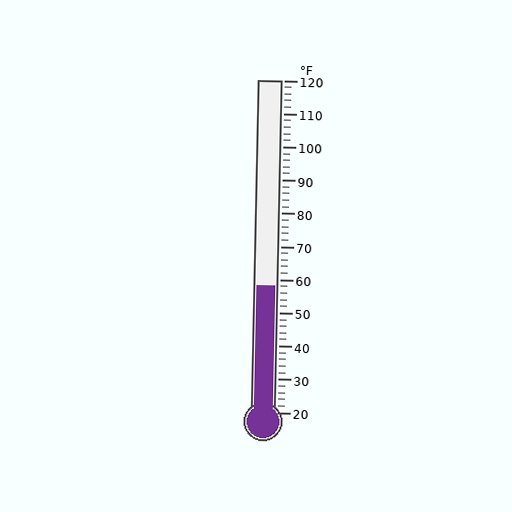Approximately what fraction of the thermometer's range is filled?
The thermometer is filled to approximately 40% of its range.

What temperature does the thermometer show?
The thermometer shows approximately 58°F.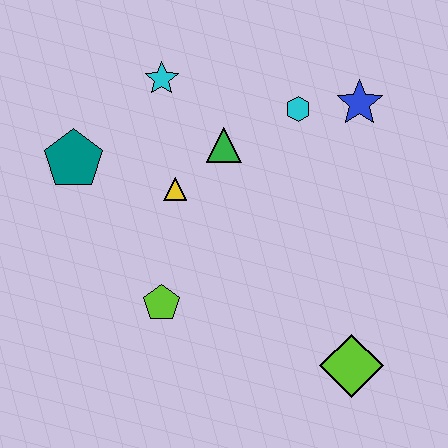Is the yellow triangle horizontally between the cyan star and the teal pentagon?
No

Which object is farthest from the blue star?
The teal pentagon is farthest from the blue star.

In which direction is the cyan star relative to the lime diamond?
The cyan star is above the lime diamond.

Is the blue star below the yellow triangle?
No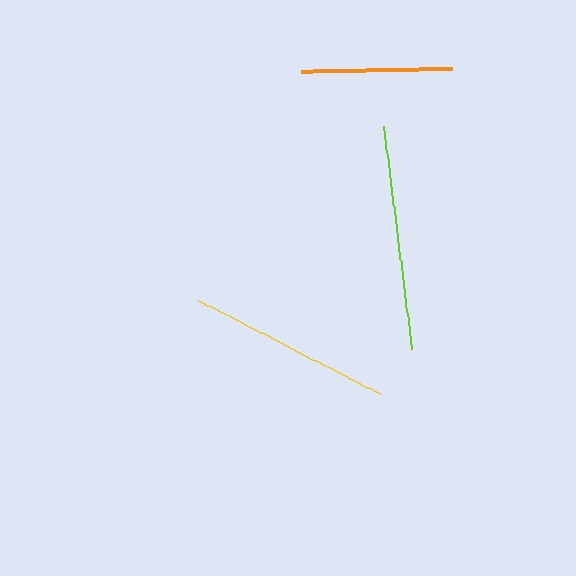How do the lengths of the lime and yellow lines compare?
The lime and yellow lines are approximately the same length.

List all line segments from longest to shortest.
From longest to shortest: lime, yellow, orange.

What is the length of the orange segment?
The orange segment is approximately 151 pixels long.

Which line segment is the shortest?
The orange line is the shortest at approximately 151 pixels.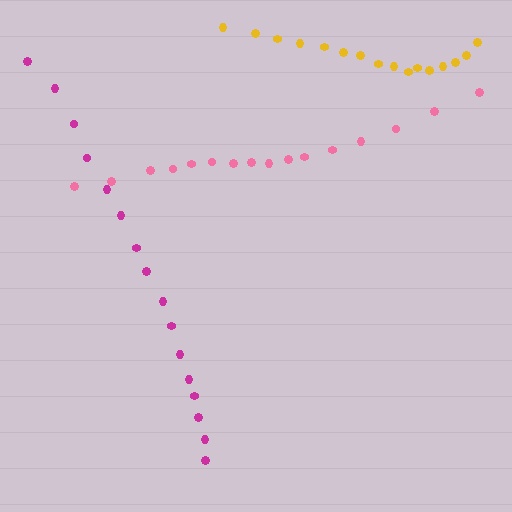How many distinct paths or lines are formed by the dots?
There are 3 distinct paths.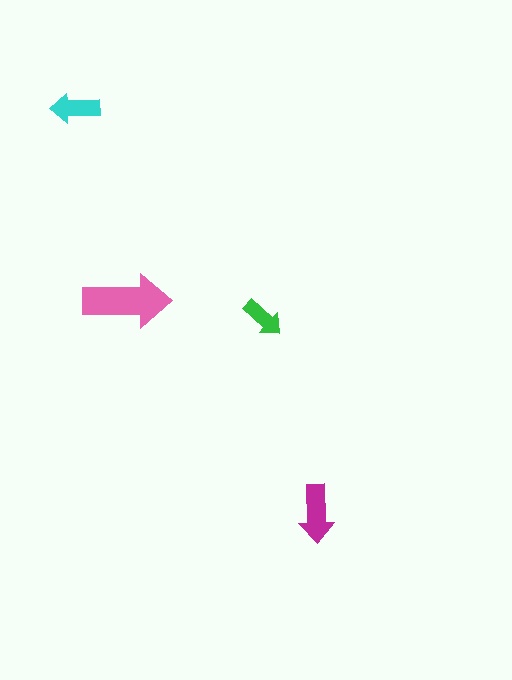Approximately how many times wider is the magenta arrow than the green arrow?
About 1.5 times wider.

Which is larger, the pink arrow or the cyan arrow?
The pink one.